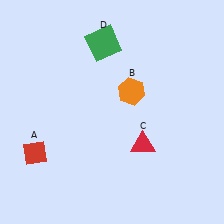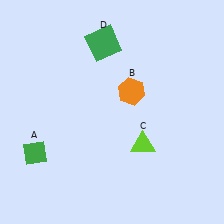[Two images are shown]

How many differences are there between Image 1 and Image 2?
There are 2 differences between the two images.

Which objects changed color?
A changed from red to green. C changed from red to lime.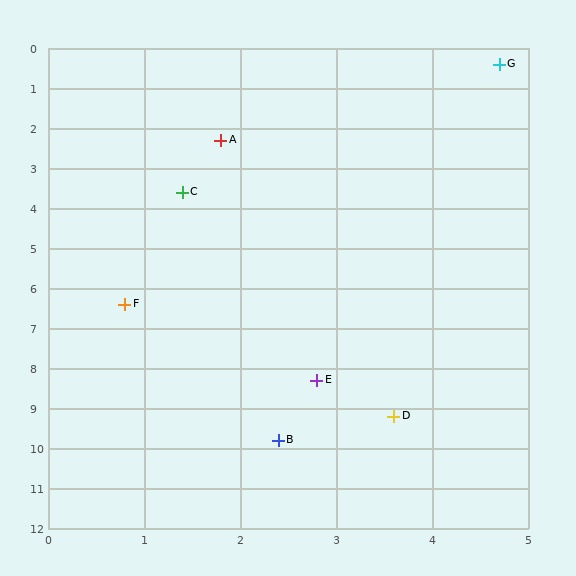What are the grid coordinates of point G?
Point G is at approximately (4.7, 0.4).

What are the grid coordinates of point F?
Point F is at approximately (0.8, 6.4).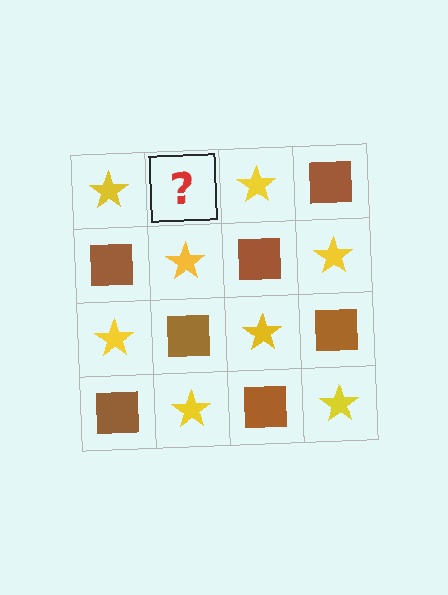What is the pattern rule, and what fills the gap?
The rule is that it alternates yellow star and brown square in a checkerboard pattern. The gap should be filled with a brown square.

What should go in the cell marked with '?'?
The missing cell should contain a brown square.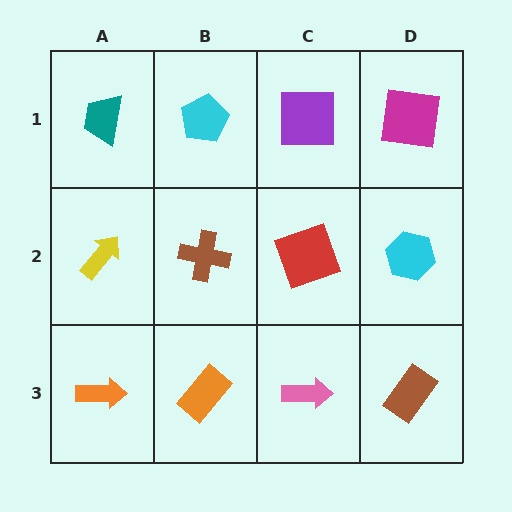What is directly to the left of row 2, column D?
A red square.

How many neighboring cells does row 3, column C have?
3.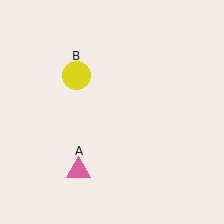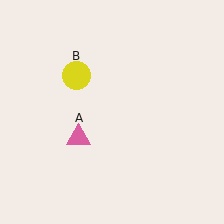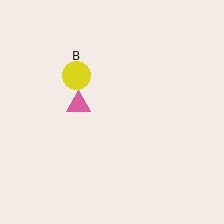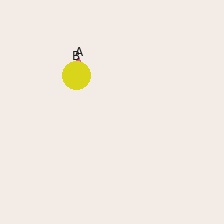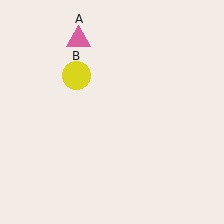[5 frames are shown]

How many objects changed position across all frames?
1 object changed position: pink triangle (object A).